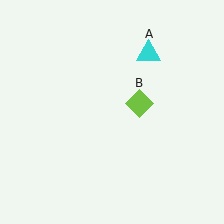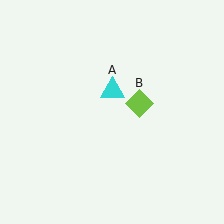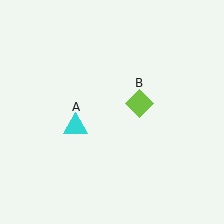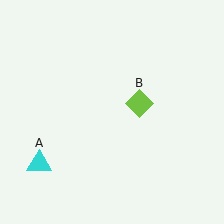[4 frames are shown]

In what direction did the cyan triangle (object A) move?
The cyan triangle (object A) moved down and to the left.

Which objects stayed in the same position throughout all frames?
Lime diamond (object B) remained stationary.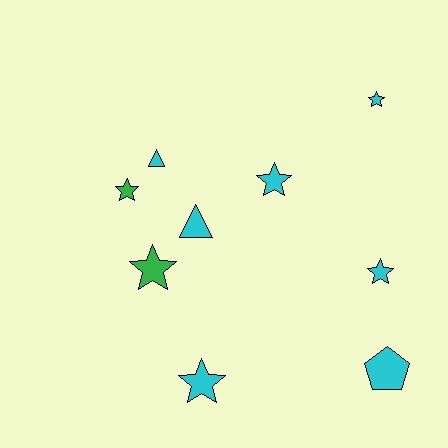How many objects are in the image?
There are 9 objects.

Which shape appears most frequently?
Star, with 6 objects.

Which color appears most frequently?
Cyan, with 7 objects.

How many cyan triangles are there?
There are 2 cyan triangles.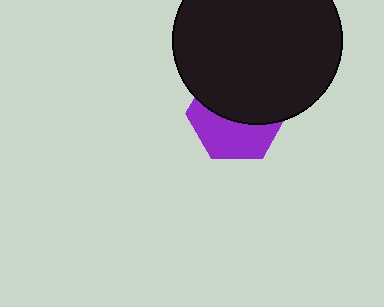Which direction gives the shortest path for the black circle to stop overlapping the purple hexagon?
Moving up gives the shortest separation.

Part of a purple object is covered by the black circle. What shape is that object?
It is a hexagon.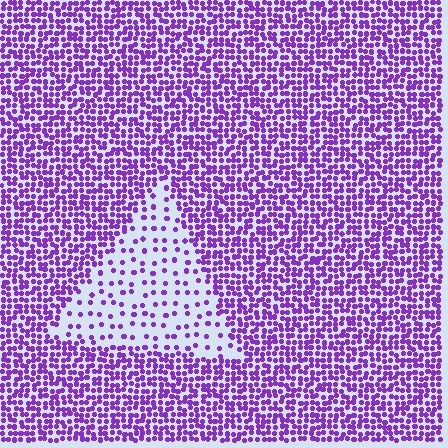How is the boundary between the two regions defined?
The boundary is defined by a change in element density (approximately 3.1x ratio). All elements are the same color, size, and shape.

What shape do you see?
I see a triangle.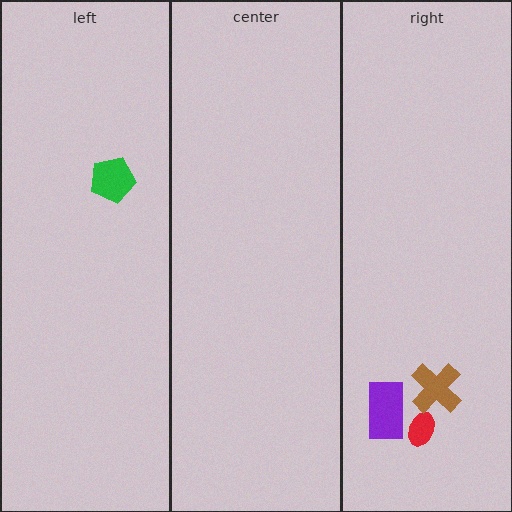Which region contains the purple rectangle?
The right region.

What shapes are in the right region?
The purple rectangle, the red ellipse, the brown cross.